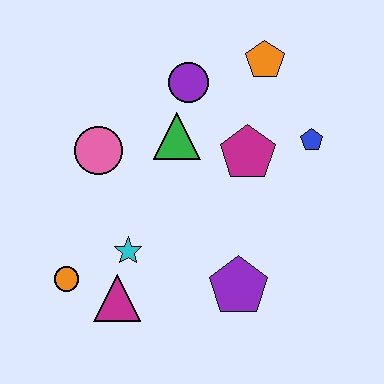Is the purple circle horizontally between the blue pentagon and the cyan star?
Yes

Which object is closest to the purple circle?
The green triangle is closest to the purple circle.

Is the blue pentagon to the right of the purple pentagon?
Yes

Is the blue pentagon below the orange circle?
No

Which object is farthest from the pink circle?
The blue pentagon is farthest from the pink circle.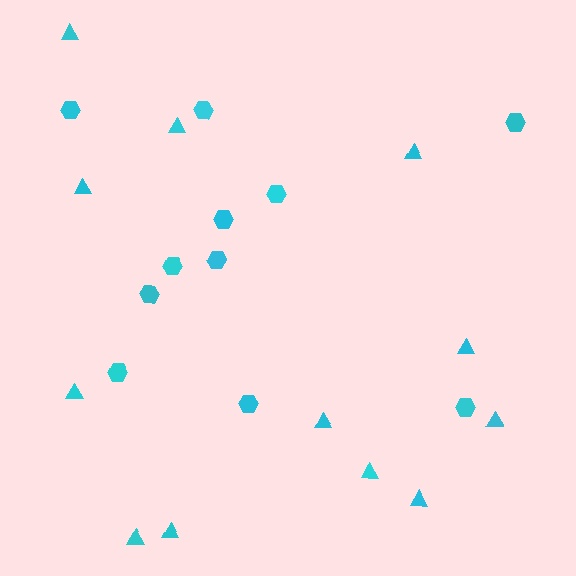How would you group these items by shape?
There are 2 groups: one group of triangles (12) and one group of hexagons (11).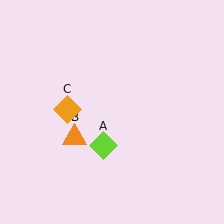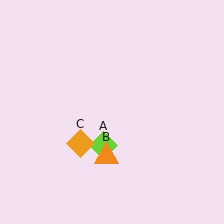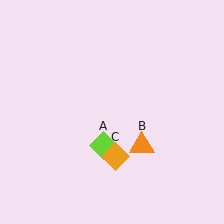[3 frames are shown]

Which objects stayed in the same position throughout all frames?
Lime diamond (object A) remained stationary.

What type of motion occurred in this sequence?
The orange triangle (object B), orange diamond (object C) rotated counterclockwise around the center of the scene.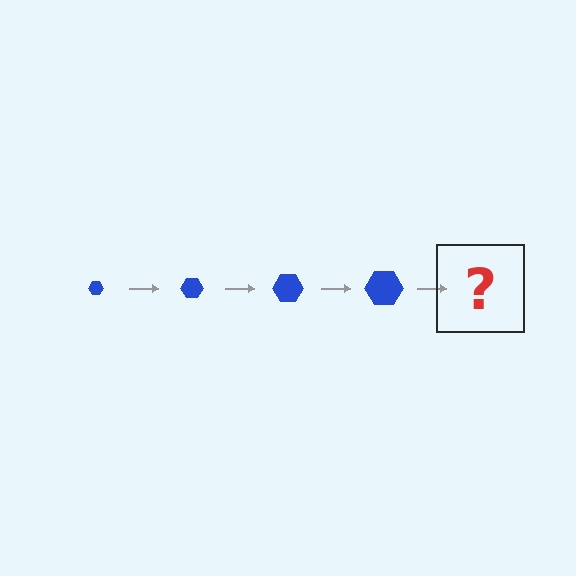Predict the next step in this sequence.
The next step is a blue hexagon, larger than the previous one.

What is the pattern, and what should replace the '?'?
The pattern is that the hexagon gets progressively larger each step. The '?' should be a blue hexagon, larger than the previous one.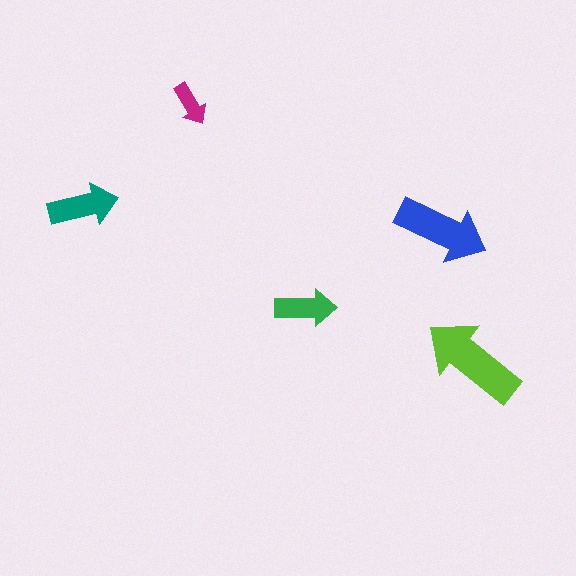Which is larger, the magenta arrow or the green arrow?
The green one.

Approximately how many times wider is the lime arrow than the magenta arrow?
About 2.5 times wider.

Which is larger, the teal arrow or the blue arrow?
The blue one.